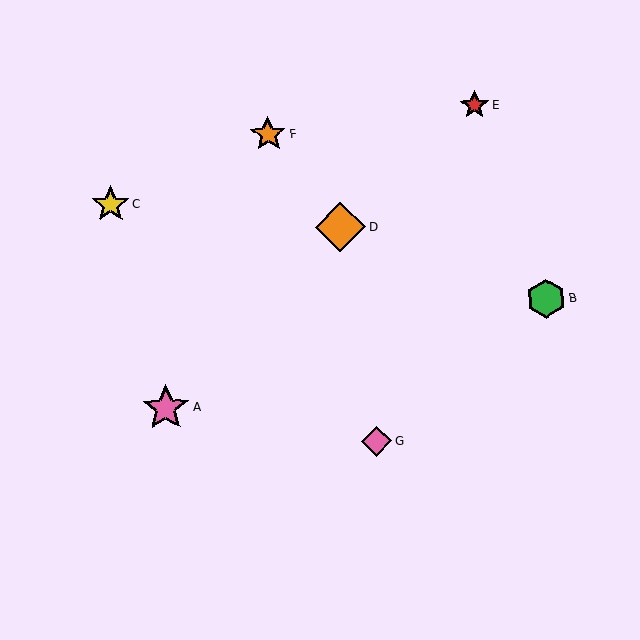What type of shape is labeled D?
Shape D is an orange diamond.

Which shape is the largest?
The orange diamond (labeled D) is the largest.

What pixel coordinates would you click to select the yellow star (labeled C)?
Click at (111, 205) to select the yellow star C.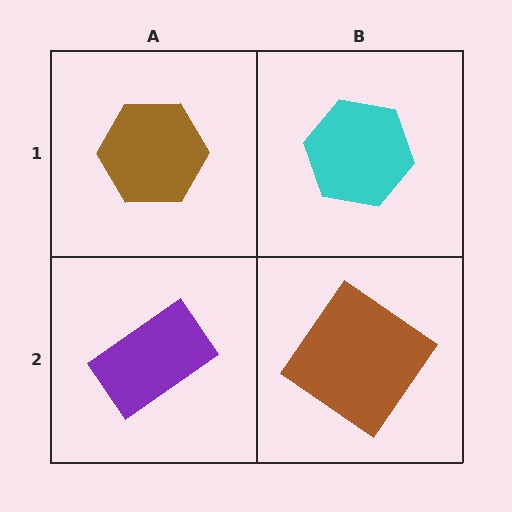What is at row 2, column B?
A brown diamond.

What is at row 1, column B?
A cyan hexagon.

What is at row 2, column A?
A purple rectangle.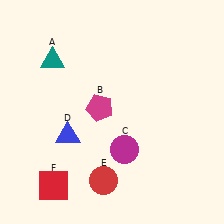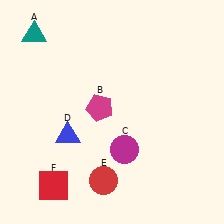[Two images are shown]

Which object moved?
The teal triangle (A) moved up.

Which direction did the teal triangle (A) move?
The teal triangle (A) moved up.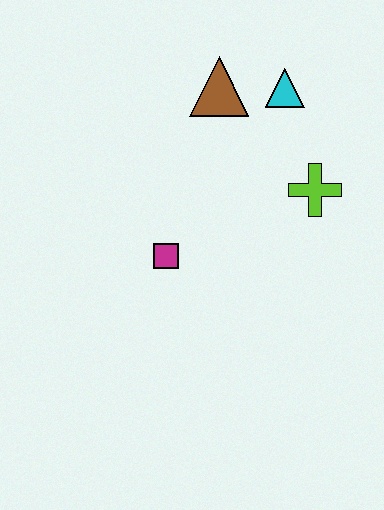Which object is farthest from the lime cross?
The magenta square is farthest from the lime cross.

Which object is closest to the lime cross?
The cyan triangle is closest to the lime cross.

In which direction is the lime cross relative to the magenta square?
The lime cross is to the right of the magenta square.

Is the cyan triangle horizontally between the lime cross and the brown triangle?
Yes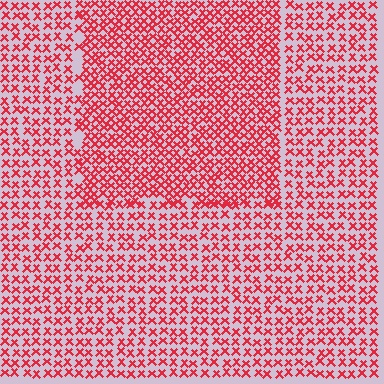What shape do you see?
I see a rectangle.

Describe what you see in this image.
The image contains small red elements arranged at two different densities. A rectangle-shaped region is visible where the elements are more densely packed than the surrounding area.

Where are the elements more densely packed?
The elements are more densely packed inside the rectangle boundary.